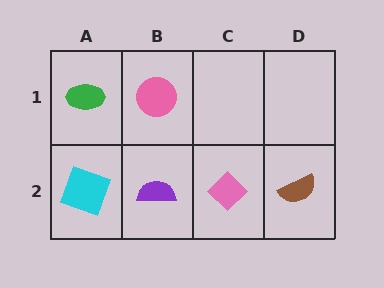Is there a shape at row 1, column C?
No, that cell is empty.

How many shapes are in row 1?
2 shapes.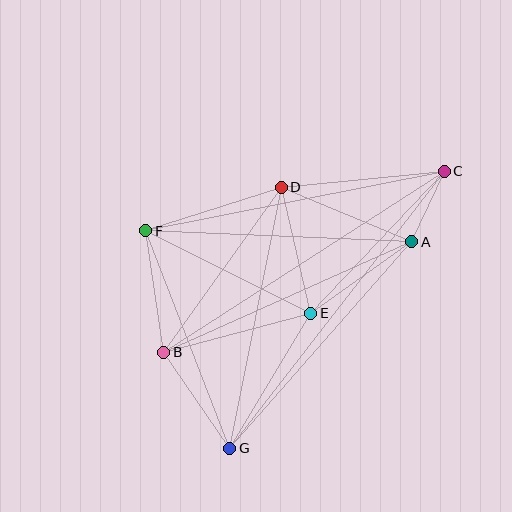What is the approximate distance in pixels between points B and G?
The distance between B and G is approximately 116 pixels.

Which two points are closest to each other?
Points A and C are closest to each other.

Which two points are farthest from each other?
Points C and G are farthest from each other.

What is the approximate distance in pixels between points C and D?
The distance between C and D is approximately 164 pixels.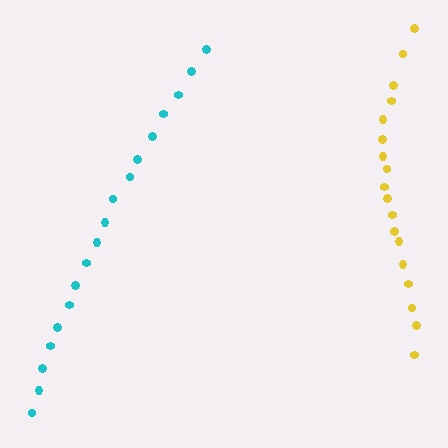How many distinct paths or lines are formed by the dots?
There are 2 distinct paths.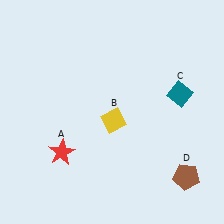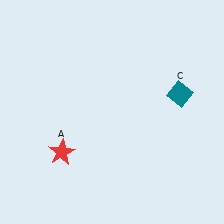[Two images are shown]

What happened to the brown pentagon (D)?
The brown pentagon (D) was removed in Image 2. It was in the bottom-right area of Image 1.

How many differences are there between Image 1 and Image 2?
There are 2 differences between the two images.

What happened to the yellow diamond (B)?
The yellow diamond (B) was removed in Image 2. It was in the bottom-right area of Image 1.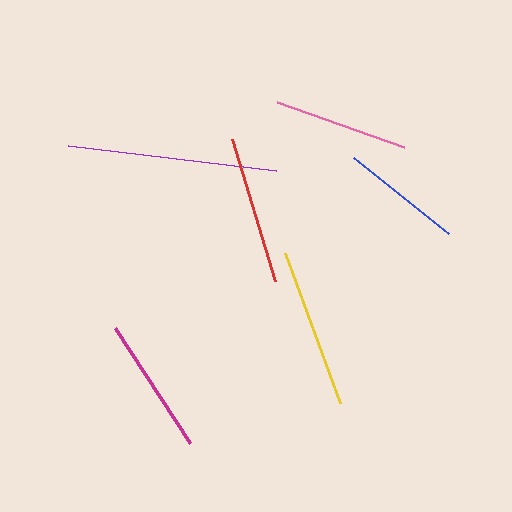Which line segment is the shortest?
The blue line is the shortest at approximately 122 pixels.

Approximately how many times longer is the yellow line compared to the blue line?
The yellow line is approximately 1.3 times the length of the blue line.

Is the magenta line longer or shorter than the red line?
The red line is longer than the magenta line.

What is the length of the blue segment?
The blue segment is approximately 122 pixels long.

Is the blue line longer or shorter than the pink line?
The pink line is longer than the blue line.